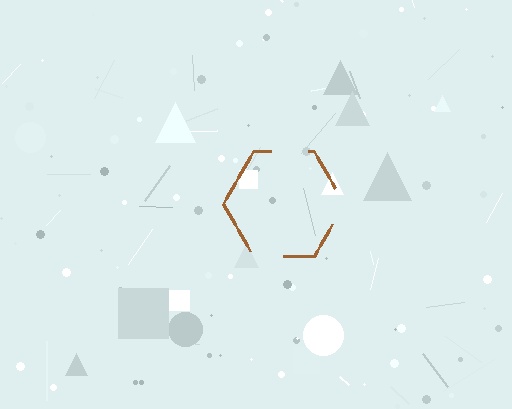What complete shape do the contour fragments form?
The contour fragments form a hexagon.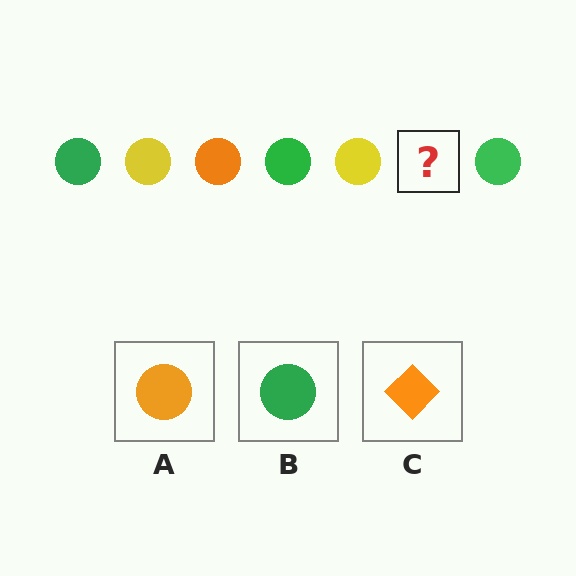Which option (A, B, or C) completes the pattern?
A.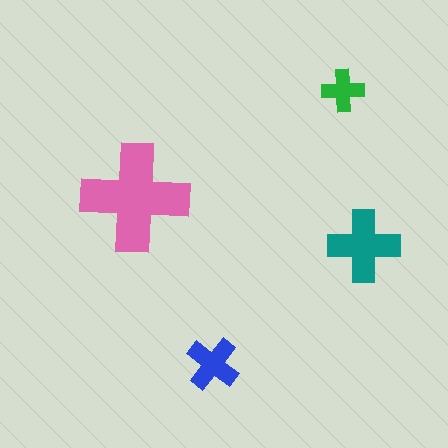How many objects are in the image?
There are 4 objects in the image.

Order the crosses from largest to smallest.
the pink one, the teal one, the blue one, the green one.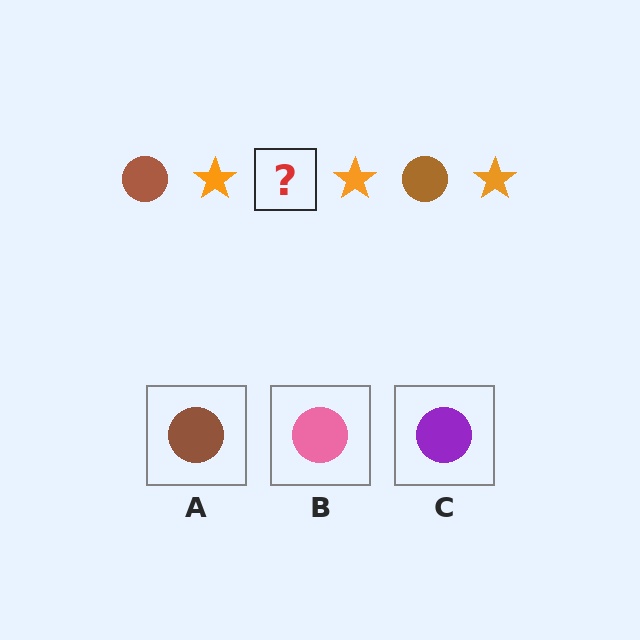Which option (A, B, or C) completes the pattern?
A.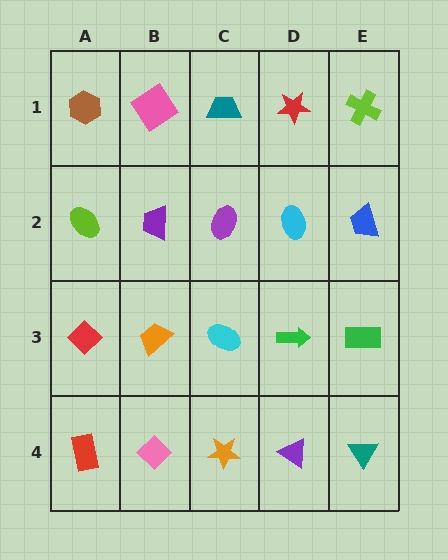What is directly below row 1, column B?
A purple trapezoid.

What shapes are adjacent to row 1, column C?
A purple ellipse (row 2, column C), a pink diamond (row 1, column B), a red star (row 1, column D).